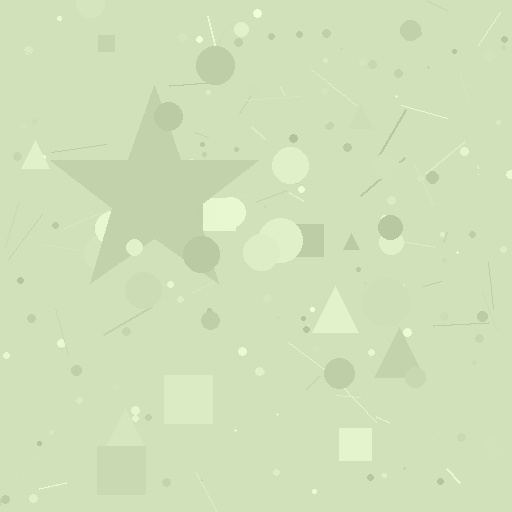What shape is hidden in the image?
A star is hidden in the image.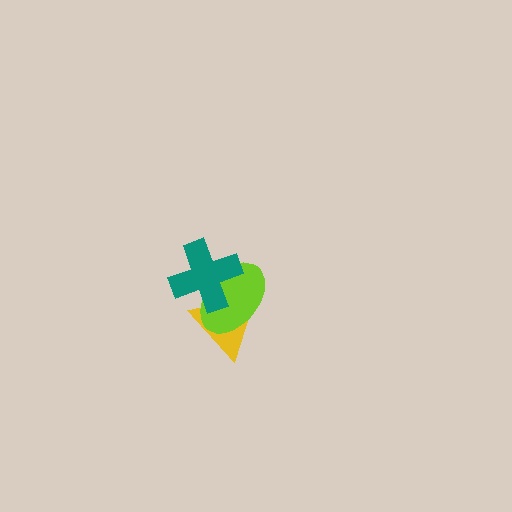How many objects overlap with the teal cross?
2 objects overlap with the teal cross.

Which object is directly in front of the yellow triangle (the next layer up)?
The lime ellipse is directly in front of the yellow triangle.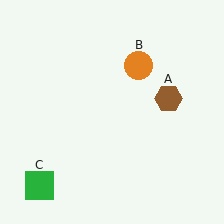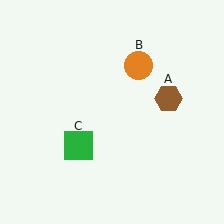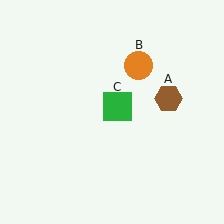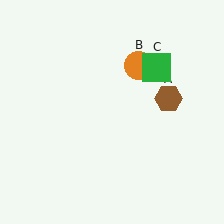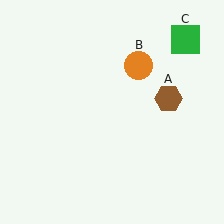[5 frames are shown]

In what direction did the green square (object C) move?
The green square (object C) moved up and to the right.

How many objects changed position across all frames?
1 object changed position: green square (object C).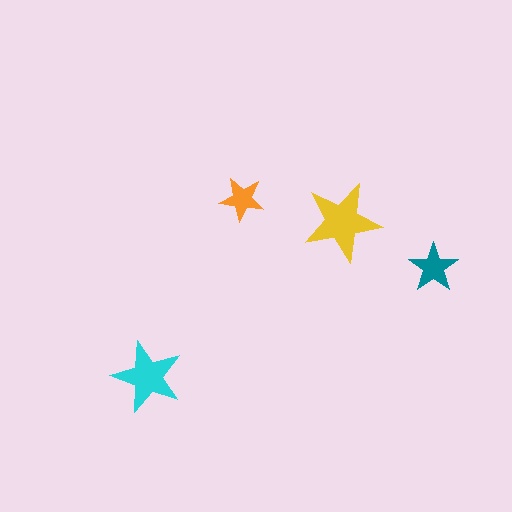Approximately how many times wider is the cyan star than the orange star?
About 1.5 times wider.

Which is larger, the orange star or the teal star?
The teal one.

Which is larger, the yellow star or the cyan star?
The yellow one.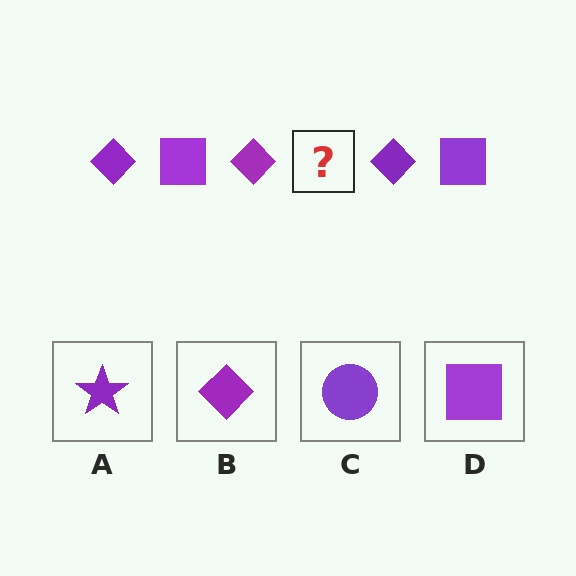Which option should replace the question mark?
Option D.